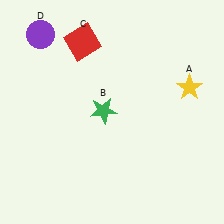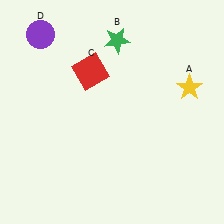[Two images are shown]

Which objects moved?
The objects that moved are: the green star (B), the red square (C).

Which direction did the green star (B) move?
The green star (B) moved up.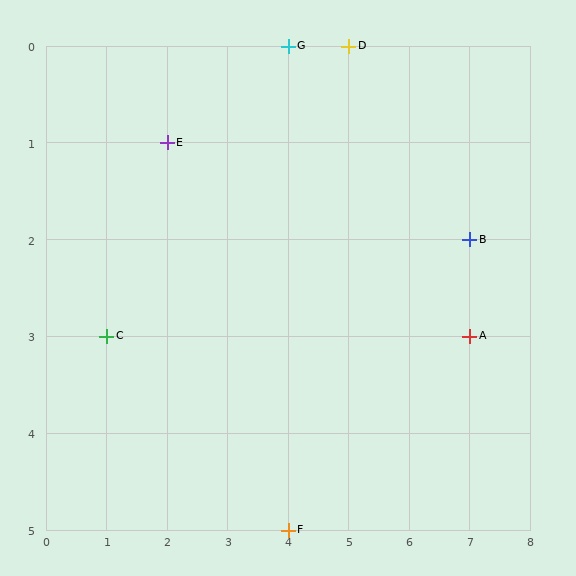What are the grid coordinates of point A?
Point A is at grid coordinates (7, 3).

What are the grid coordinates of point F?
Point F is at grid coordinates (4, 5).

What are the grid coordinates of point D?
Point D is at grid coordinates (5, 0).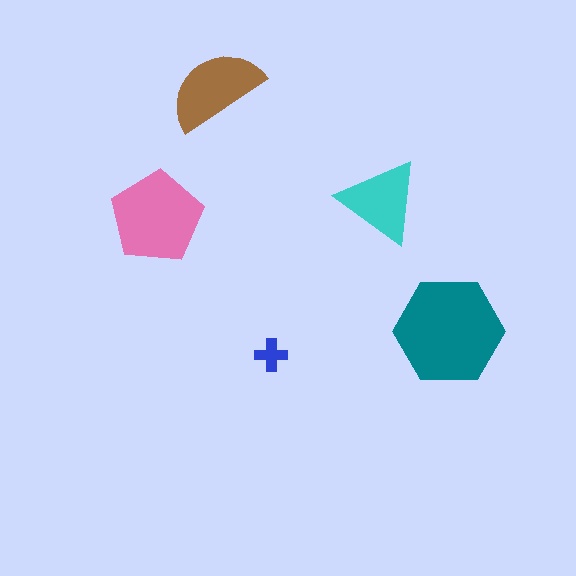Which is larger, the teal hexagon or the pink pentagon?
The teal hexagon.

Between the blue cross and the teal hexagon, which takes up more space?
The teal hexagon.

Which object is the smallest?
The blue cross.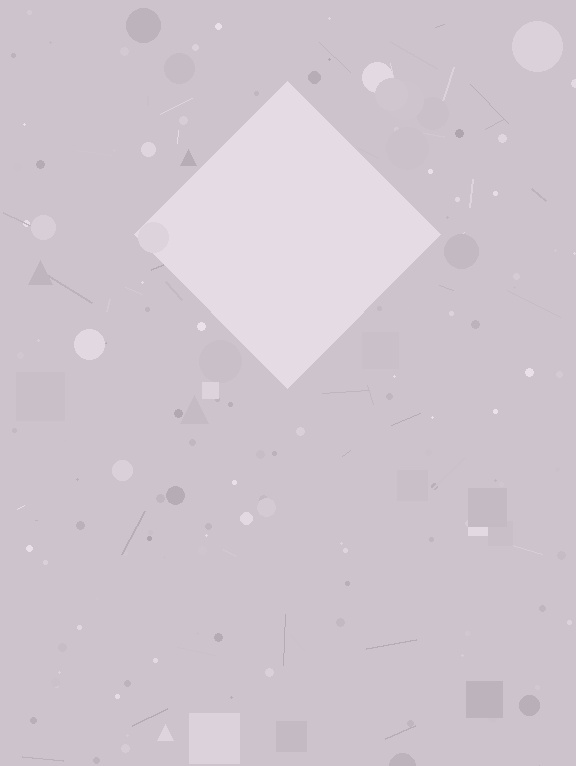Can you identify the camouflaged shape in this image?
The camouflaged shape is a diamond.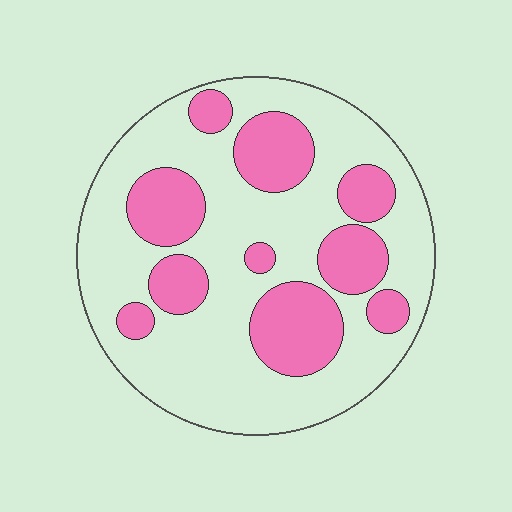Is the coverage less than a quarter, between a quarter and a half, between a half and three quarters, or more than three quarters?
Between a quarter and a half.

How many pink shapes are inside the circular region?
10.